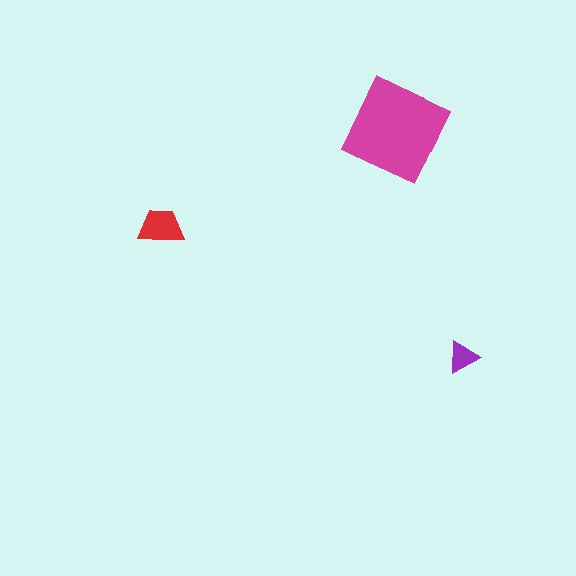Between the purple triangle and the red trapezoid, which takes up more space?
The red trapezoid.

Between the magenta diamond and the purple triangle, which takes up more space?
The magenta diamond.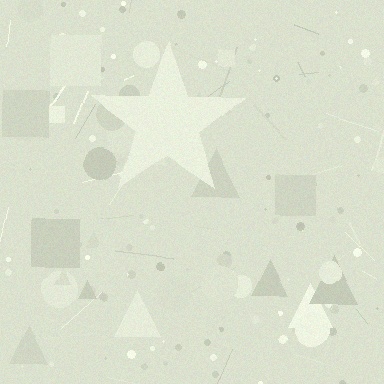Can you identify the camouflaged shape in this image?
The camouflaged shape is a star.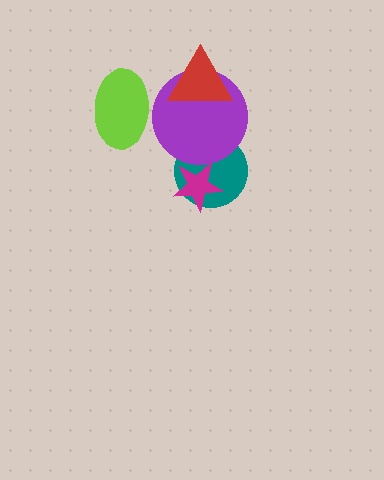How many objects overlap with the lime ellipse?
1 object overlaps with the lime ellipse.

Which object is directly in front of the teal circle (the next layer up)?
The purple circle is directly in front of the teal circle.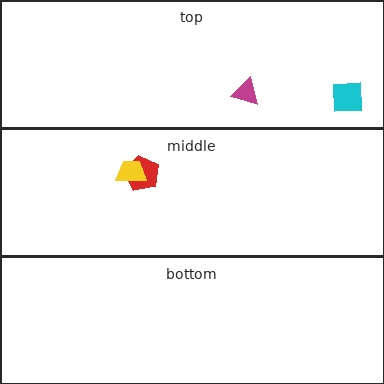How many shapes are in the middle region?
2.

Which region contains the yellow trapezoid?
The middle region.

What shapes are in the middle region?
The red pentagon, the yellow trapezoid.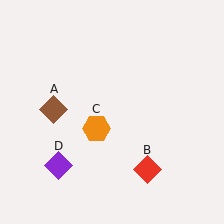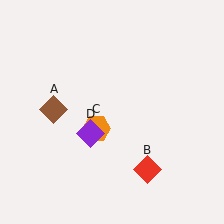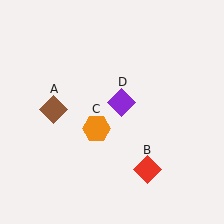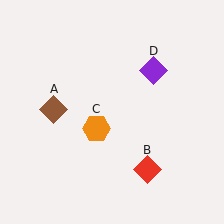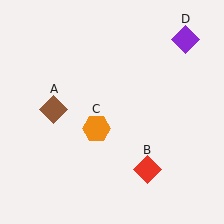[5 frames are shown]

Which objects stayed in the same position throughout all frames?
Brown diamond (object A) and red diamond (object B) and orange hexagon (object C) remained stationary.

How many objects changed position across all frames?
1 object changed position: purple diamond (object D).